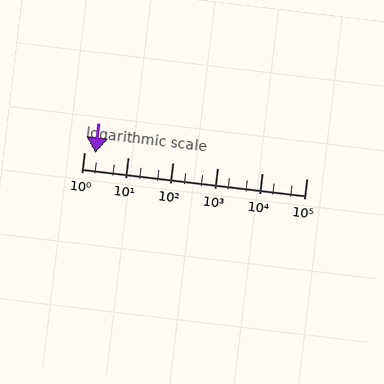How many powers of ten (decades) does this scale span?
The scale spans 5 decades, from 1 to 100000.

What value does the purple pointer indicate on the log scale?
The pointer indicates approximately 1.8.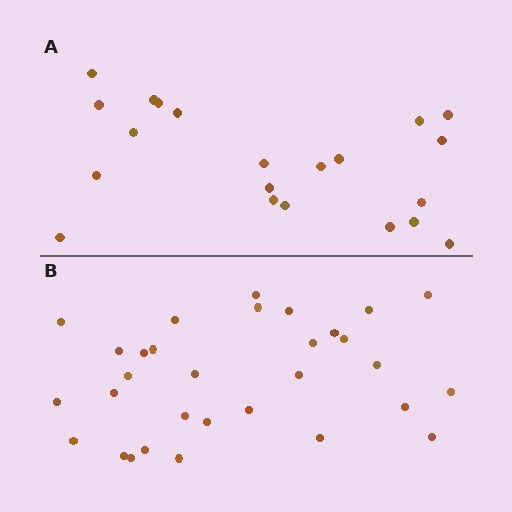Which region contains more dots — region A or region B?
Region B (the bottom region) has more dots.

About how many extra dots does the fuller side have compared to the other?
Region B has roughly 10 or so more dots than region A.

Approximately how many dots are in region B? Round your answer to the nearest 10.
About 30 dots. (The exact count is 31, which rounds to 30.)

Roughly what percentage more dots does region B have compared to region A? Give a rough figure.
About 50% more.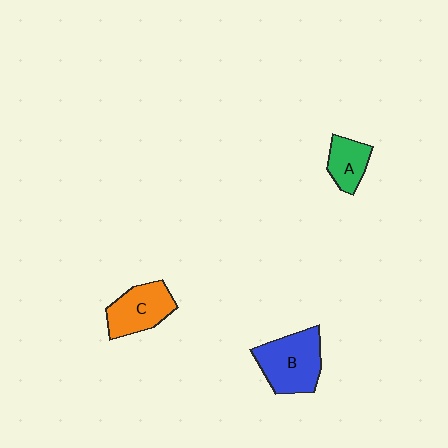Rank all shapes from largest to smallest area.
From largest to smallest: B (blue), C (orange), A (green).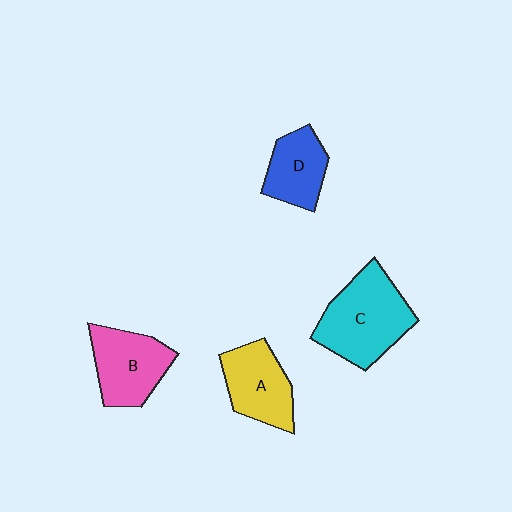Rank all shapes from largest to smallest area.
From largest to smallest: C (cyan), B (pink), A (yellow), D (blue).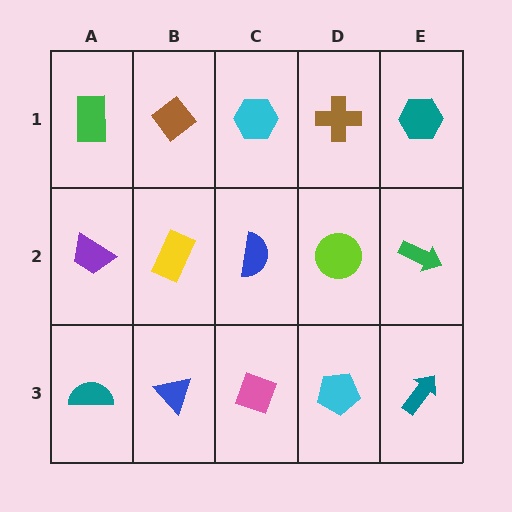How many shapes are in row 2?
5 shapes.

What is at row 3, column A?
A teal semicircle.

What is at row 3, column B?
A blue triangle.